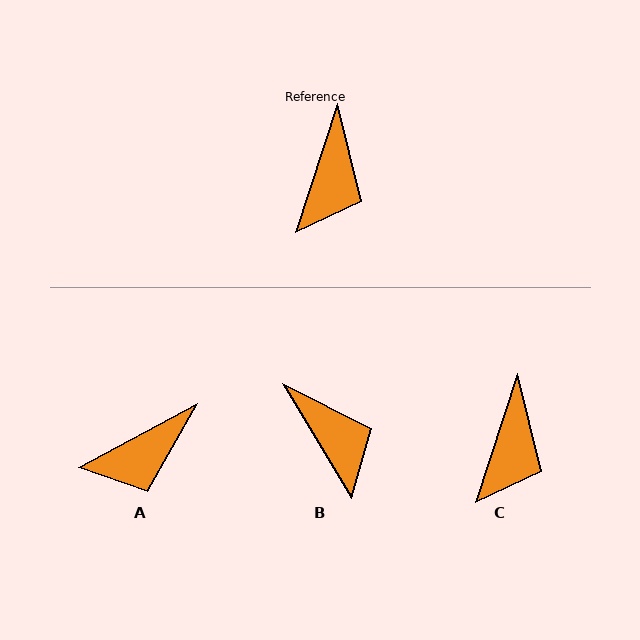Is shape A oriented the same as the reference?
No, it is off by about 44 degrees.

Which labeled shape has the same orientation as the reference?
C.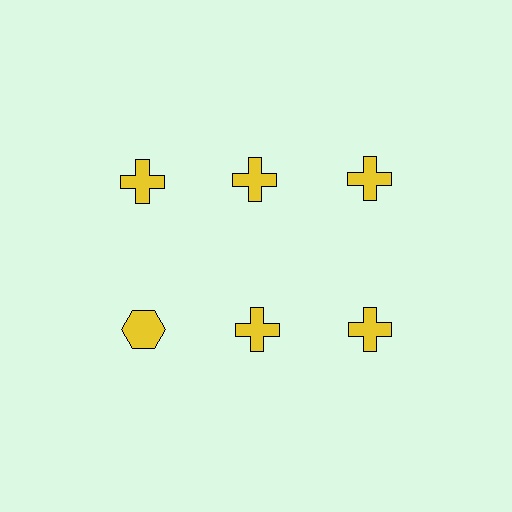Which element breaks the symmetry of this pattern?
The yellow hexagon in the second row, leftmost column breaks the symmetry. All other shapes are yellow crosses.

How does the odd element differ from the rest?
It has a different shape: hexagon instead of cross.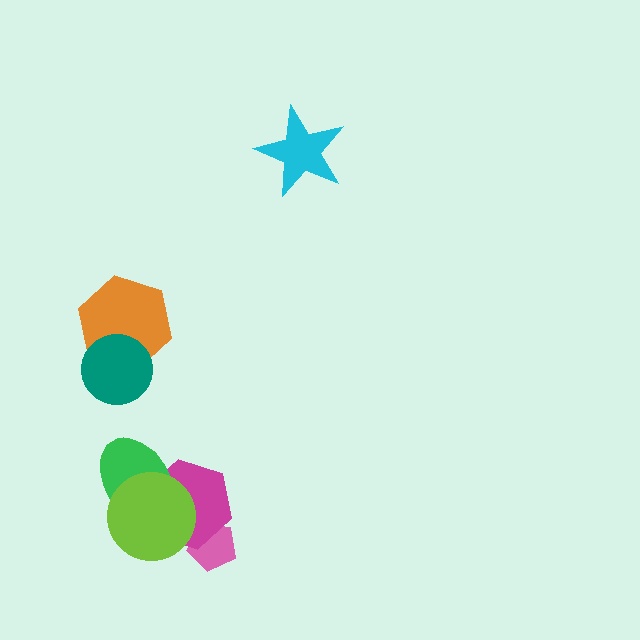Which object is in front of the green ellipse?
The lime circle is in front of the green ellipse.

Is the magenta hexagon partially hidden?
Yes, it is partially covered by another shape.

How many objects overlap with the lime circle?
2 objects overlap with the lime circle.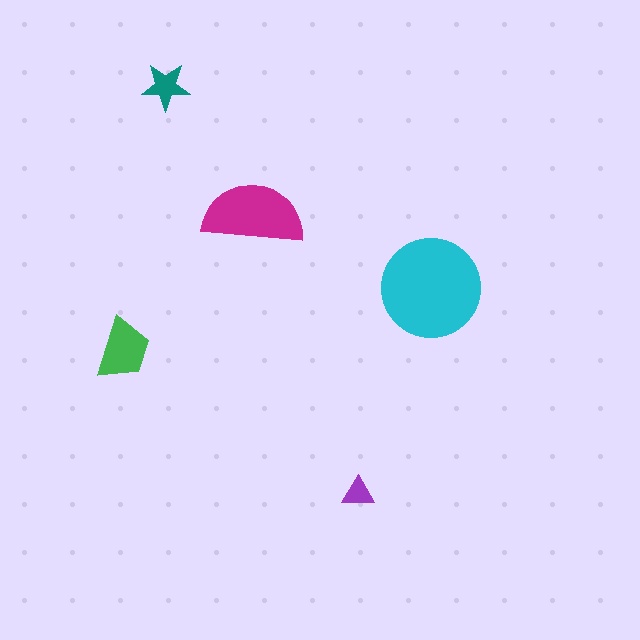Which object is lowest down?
The purple triangle is bottommost.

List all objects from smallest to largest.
The purple triangle, the teal star, the green trapezoid, the magenta semicircle, the cyan circle.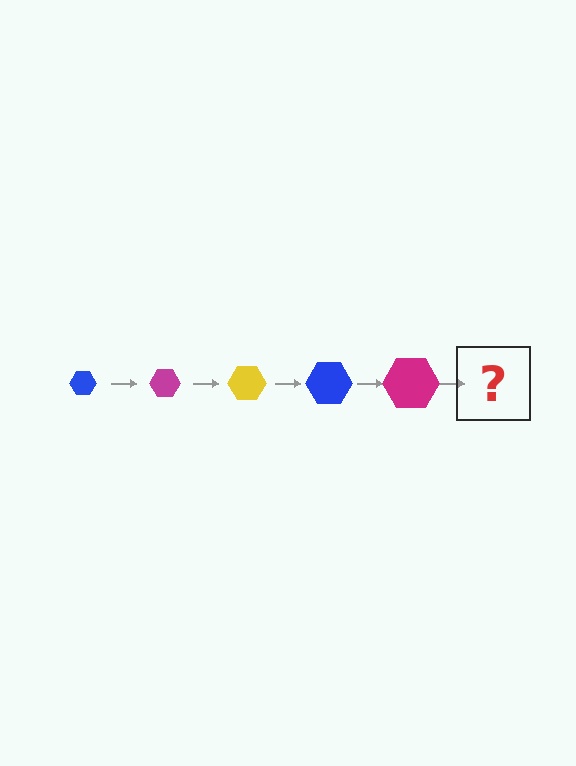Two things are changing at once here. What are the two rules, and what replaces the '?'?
The two rules are that the hexagon grows larger each step and the color cycles through blue, magenta, and yellow. The '?' should be a yellow hexagon, larger than the previous one.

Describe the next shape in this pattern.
It should be a yellow hexagon, larger than the previous one.